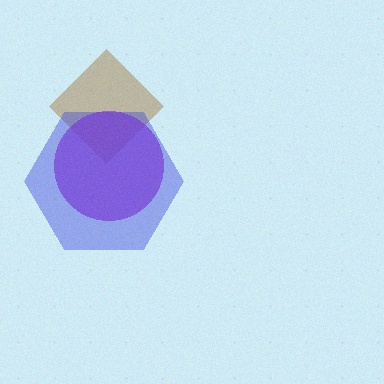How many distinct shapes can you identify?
There are 3 distinct shapes: a brown diamond, a purple circle, a blue hexagon.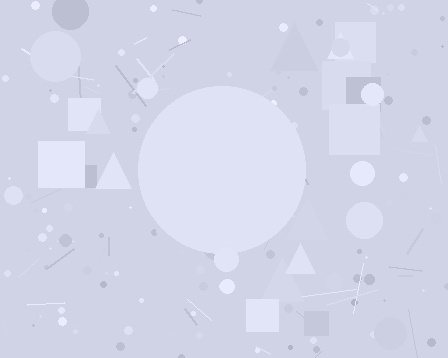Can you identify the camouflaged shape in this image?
The camouflaged shape is a circle.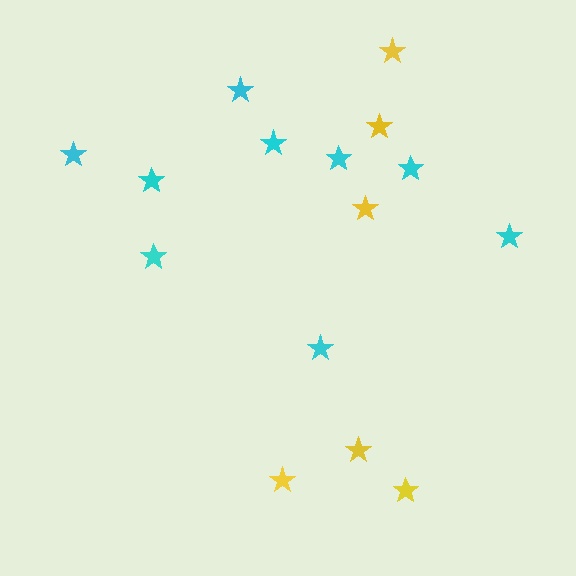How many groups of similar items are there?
There are 2 groups: one group of yellow stars (6) and one group of cyan stars (9).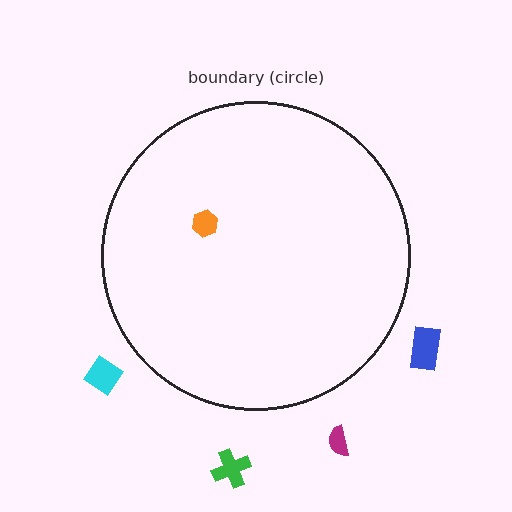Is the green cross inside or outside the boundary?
Outside.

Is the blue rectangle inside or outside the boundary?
Outside.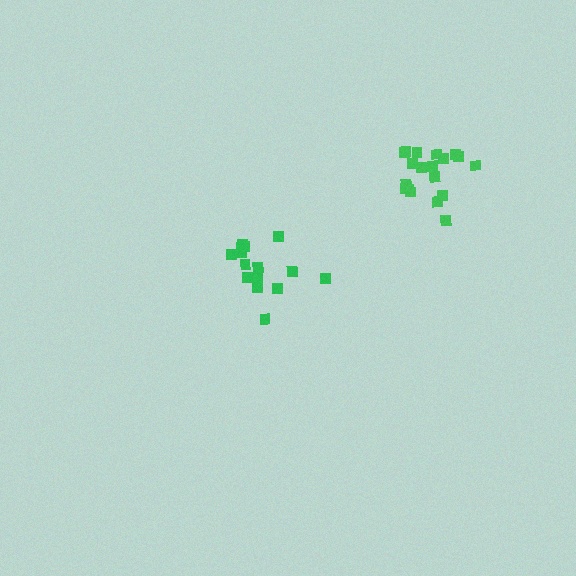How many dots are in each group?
Group 1: 15 dots, Group 2: 19 dots (34 total).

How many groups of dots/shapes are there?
There are 2 groups.